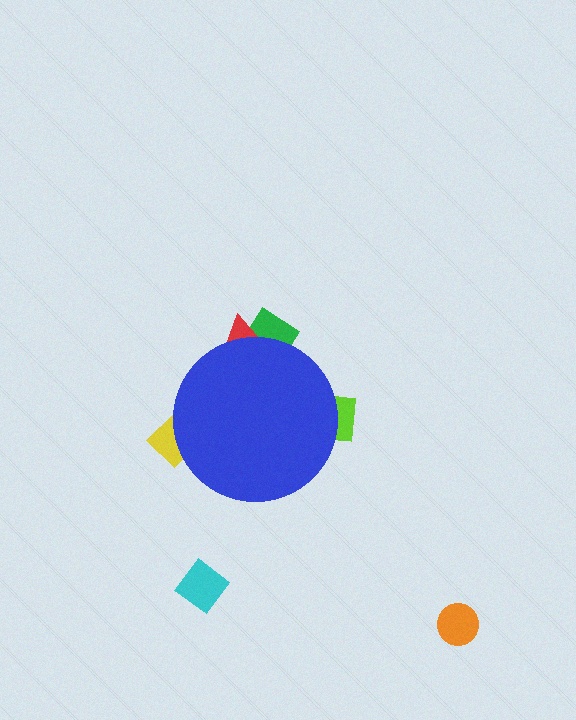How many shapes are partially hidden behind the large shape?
4 shapes are partially hidden.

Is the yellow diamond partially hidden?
Yes, the yellow diamond is partially hidden behind the blue circle.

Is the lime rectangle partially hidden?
Yes, the lime rectangle is partially hidden behind the blue circle.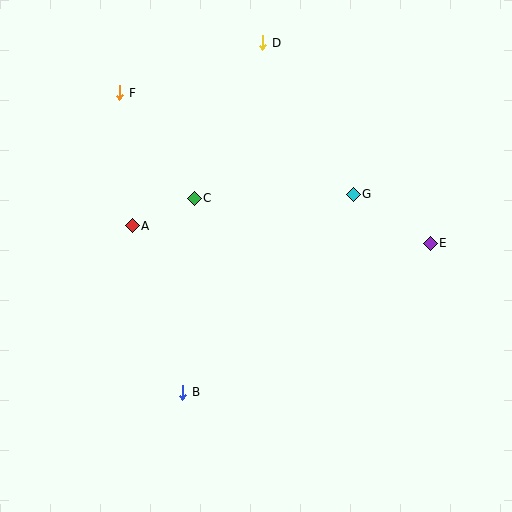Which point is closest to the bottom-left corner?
Point B is closest to the bottom-left corner.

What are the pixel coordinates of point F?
Point F is at (120, 93).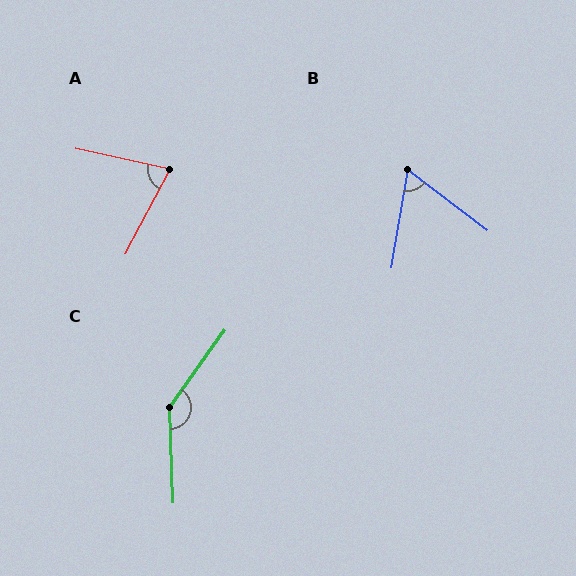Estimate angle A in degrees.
Approximately 75 degrees.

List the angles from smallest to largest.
B (63°), A (75°), C (142°).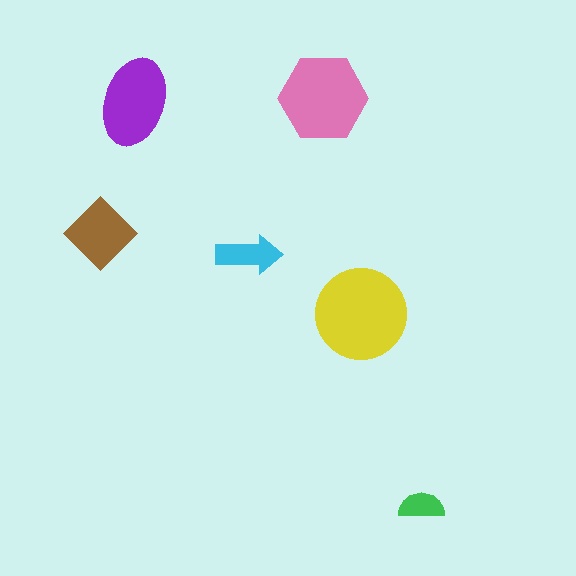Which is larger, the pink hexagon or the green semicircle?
The pink hexagon.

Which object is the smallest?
The green semicircle.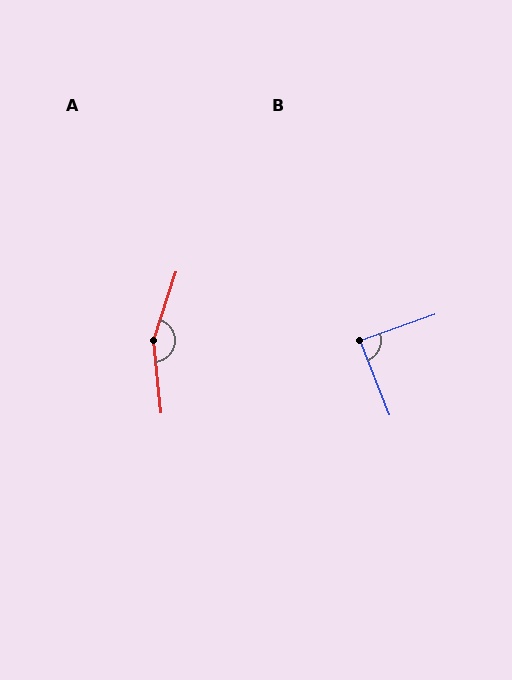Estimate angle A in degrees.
Approximately 156 degrees.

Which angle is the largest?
A, at approximately 156 degrees.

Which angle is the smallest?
B, at approximately 88 degrees.